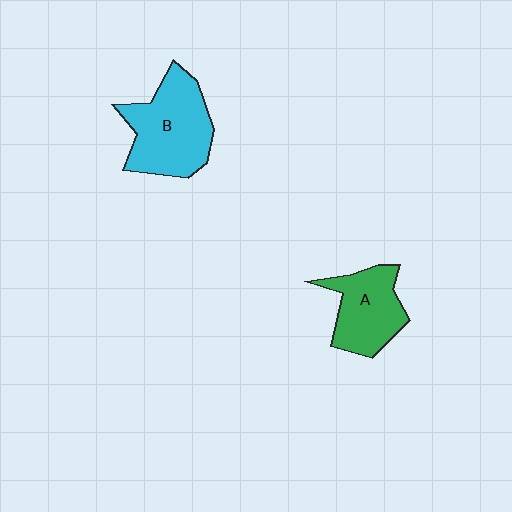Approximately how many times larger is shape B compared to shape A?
Approximately 1.3 times.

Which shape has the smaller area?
Shape A (green).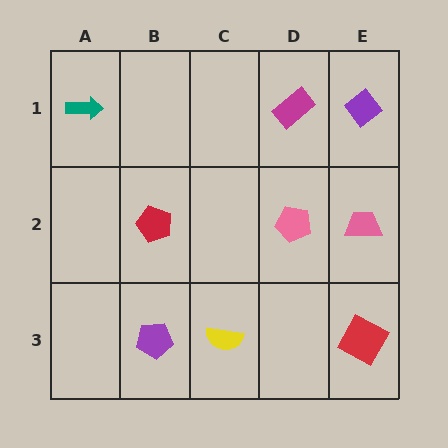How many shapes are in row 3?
3 shapes.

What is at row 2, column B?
A red pentagon.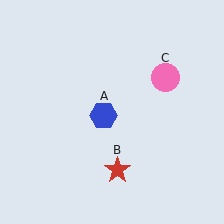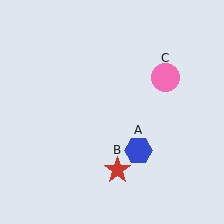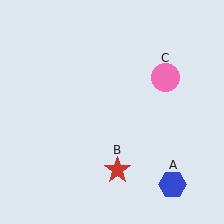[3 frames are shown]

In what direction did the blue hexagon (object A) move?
The blue hexagon (object A) moved down and to the right.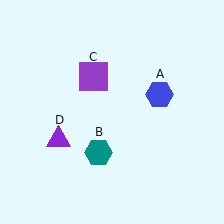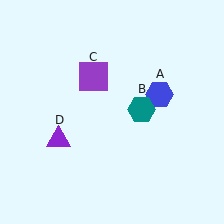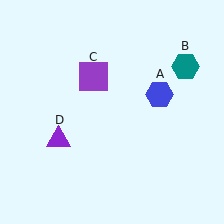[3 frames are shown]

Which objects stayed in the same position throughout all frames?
Blue hexagon (object A) and purple square (object C) and purple triangle (object D) remained stationary.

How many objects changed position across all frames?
1 object changed position: teal hexagon (object B).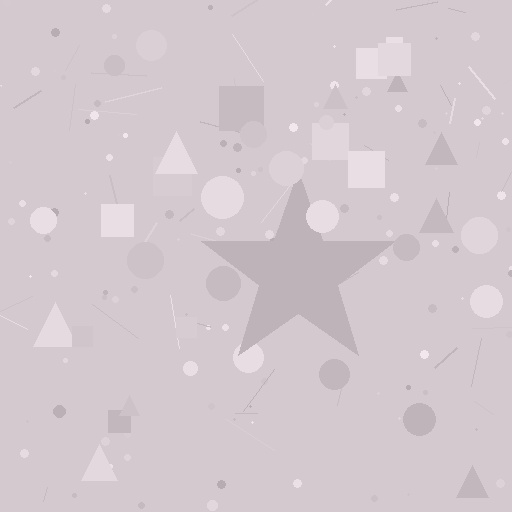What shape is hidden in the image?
A star is hidden in the image.